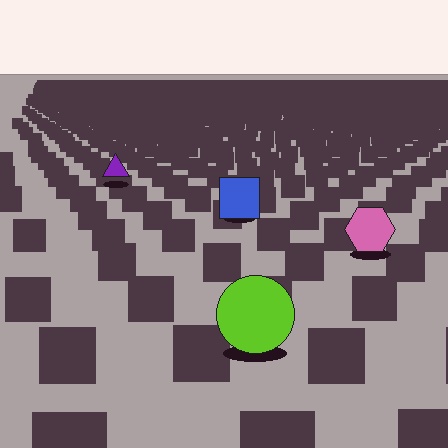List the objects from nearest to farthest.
From nearest to farthest: the lime circle, the pink hexagon, the blue square, the purple triangle.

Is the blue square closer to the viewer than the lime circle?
No. The lime circle is closer — you can tell from the texture gradient: the ground texture is coarser near it.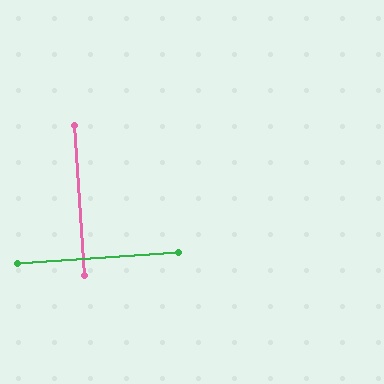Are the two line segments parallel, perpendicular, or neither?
Perpendicular — they meet at approximately 90°.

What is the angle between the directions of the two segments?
Approximately 90 degrees.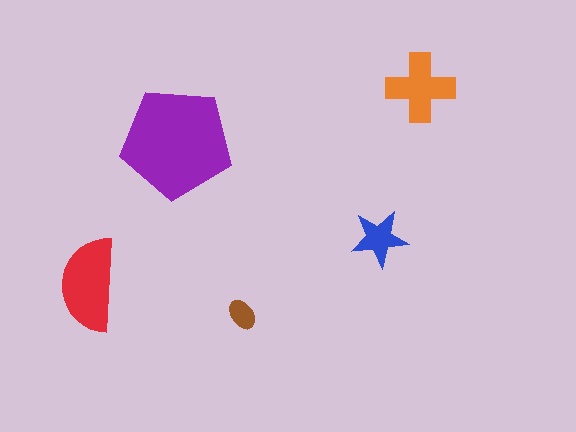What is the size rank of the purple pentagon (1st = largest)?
1st.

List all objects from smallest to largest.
The brown ellipse, the blue star, the orange cross, the red semicircle, the purple pentagon.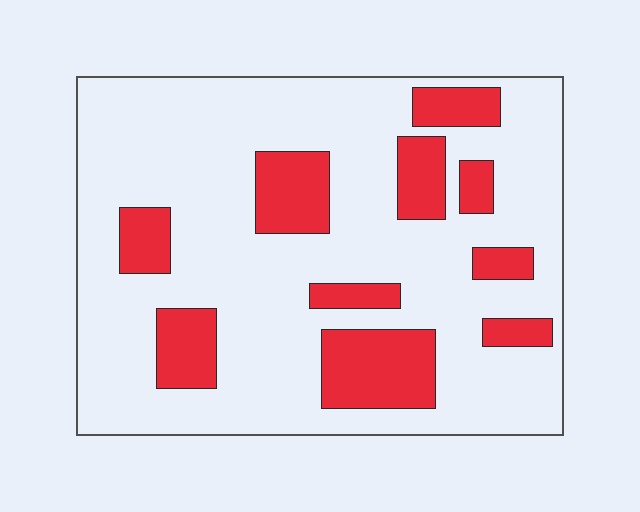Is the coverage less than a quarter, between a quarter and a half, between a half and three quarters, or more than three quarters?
Less than a quarter.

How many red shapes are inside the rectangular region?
10.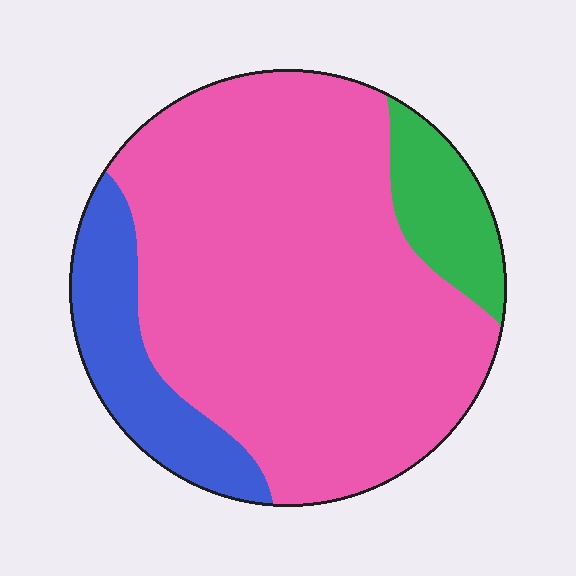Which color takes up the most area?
Pink, at roughly 75%.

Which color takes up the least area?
Green, at roughly 10%.